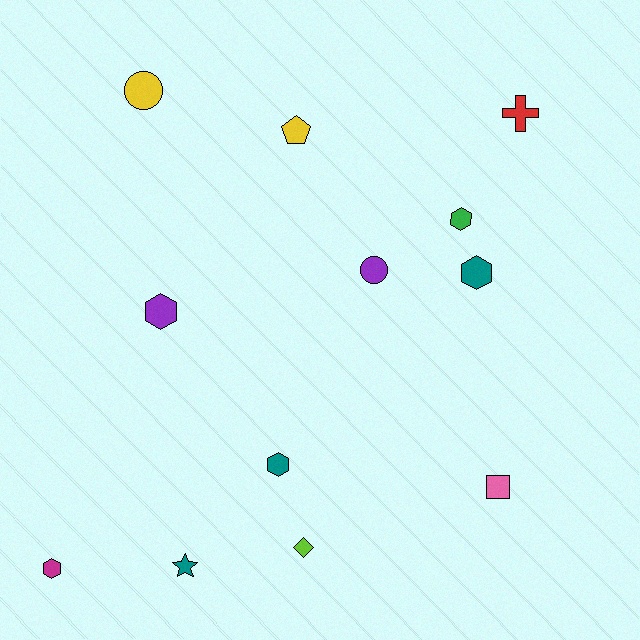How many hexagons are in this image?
There are 5 hexagons.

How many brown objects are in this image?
There are no brown objects.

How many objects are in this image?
There are 12 objects.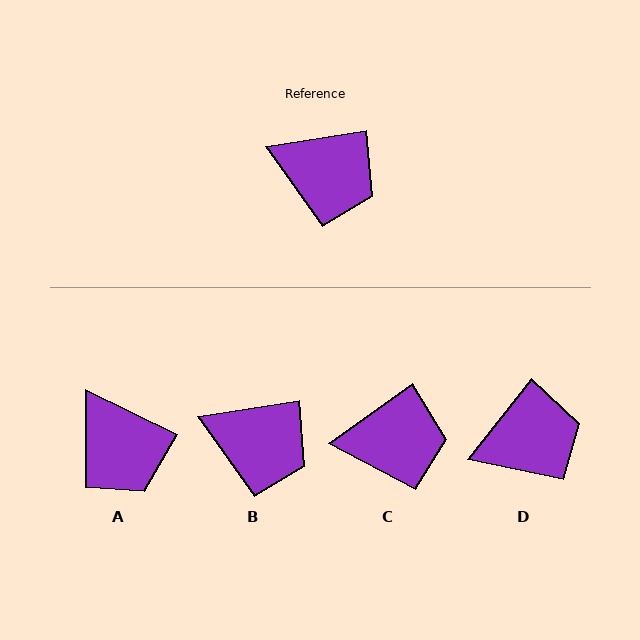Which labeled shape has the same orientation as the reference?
B.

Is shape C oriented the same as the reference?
No, it is off by about 27 degrees.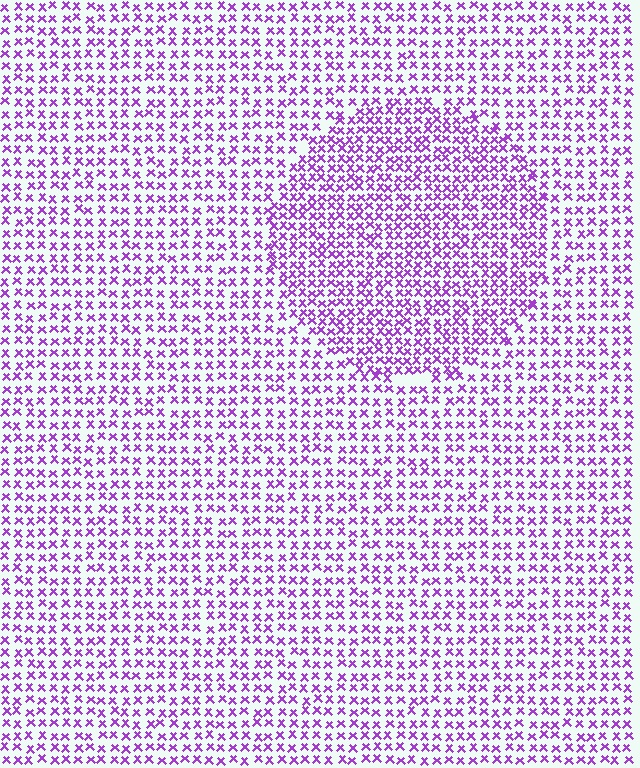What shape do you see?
I see a circle.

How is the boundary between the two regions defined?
The boundary is defined by a change in element density (approximately 1.6x ratio). All elements are the same color, size, and shape.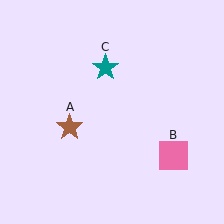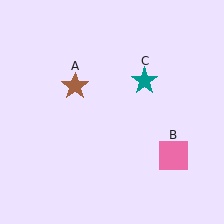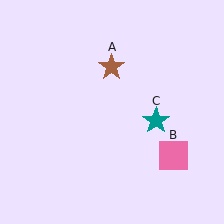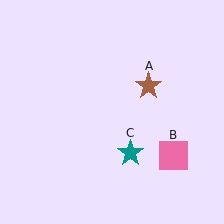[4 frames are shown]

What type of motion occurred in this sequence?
The brown star (object A), teal star (object C) rotated clockwise around the center of the scene.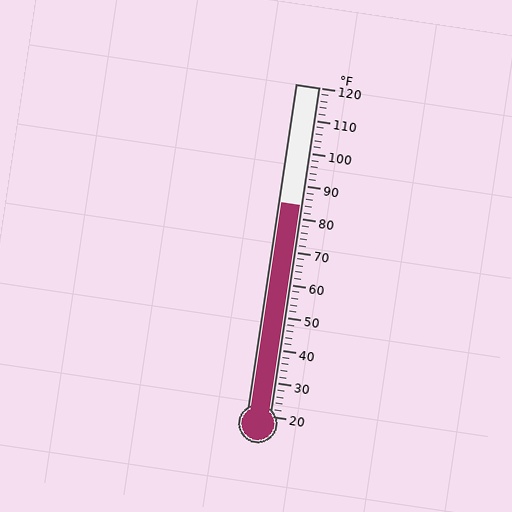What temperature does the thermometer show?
The thermometer shows approximately 84°F.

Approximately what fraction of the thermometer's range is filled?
The thermometer is filled to approximately 65% of its range.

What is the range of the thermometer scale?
The thermometer scale ranges from 20°F to 120°F.